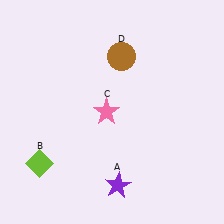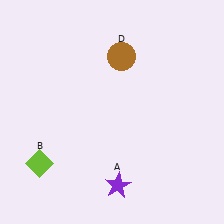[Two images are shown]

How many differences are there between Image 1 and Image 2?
There is 1 difference between the two images.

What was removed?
The pink star (C) was removed in Image 2.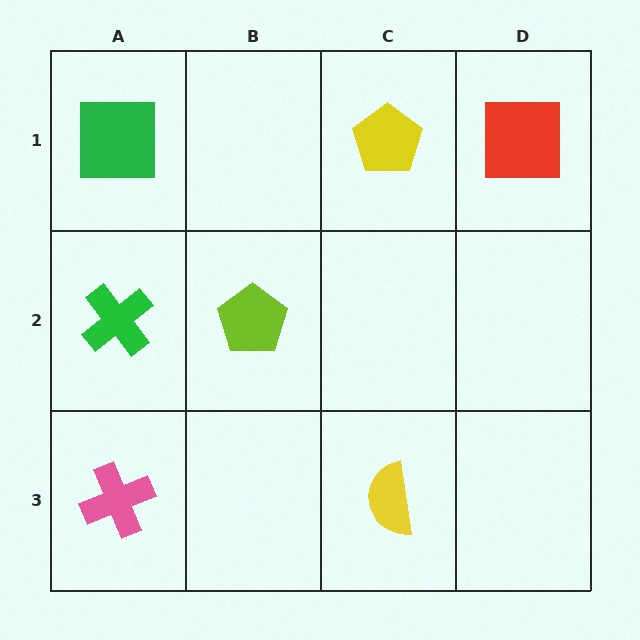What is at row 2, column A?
A green cross.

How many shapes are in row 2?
2 shapes.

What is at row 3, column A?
A pink cross.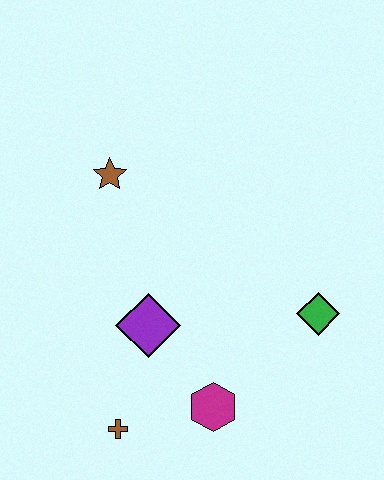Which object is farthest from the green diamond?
The brown star is farthest from the green diamond.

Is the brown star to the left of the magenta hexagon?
Yes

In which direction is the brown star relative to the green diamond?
The brown star is to the left of the green diamond.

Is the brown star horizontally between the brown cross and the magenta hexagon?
No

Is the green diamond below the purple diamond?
No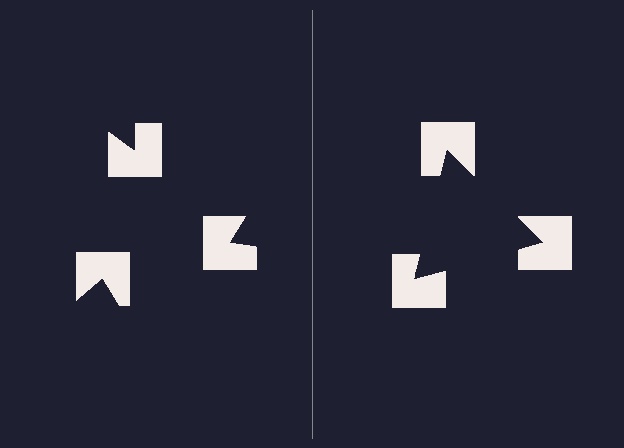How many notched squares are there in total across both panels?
6 — 3 on each side.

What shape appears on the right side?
An illusory triangle.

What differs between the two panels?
The notched squares are positioned identically on both sides; only the wedge orientations differ. On the right they align to a triangle; on the left they are misaligned.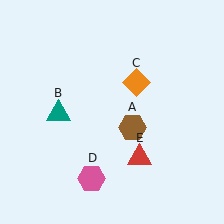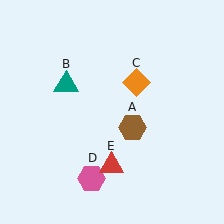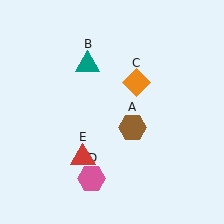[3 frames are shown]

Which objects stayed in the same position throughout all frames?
Brown hexagon (object A) and orange diamond (object C) and pink hexagon (object D) remained stationary.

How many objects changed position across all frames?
2 objects changed position: teal triangle (object B), red triangle (object E).